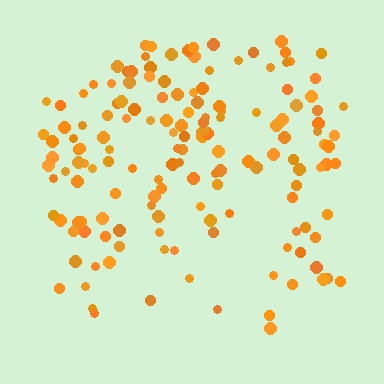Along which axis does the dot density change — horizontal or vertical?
Vertical.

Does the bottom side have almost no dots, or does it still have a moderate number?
Still a moderate number, just noticeably fewer than the top.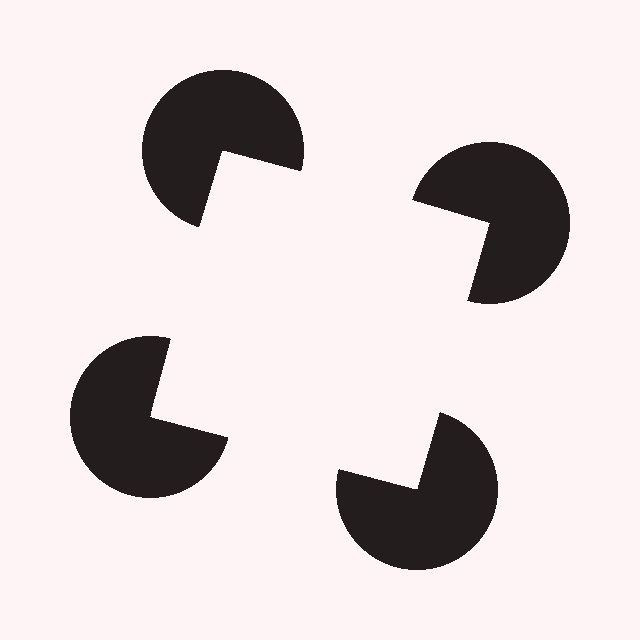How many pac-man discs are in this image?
There are 4 — one at each vertex of the illusory square.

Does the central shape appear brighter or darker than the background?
It typically appears slightly brighter than the background, even though no actual brightness change is drawn.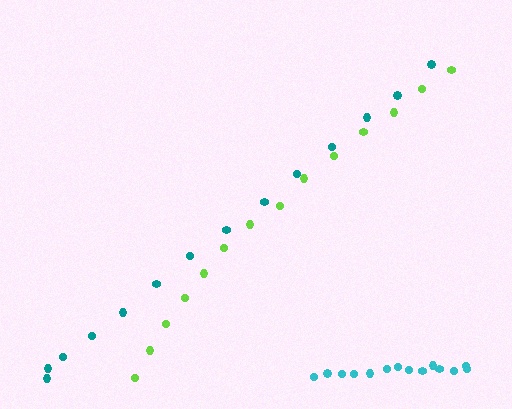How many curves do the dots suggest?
There are 3 distinct paths.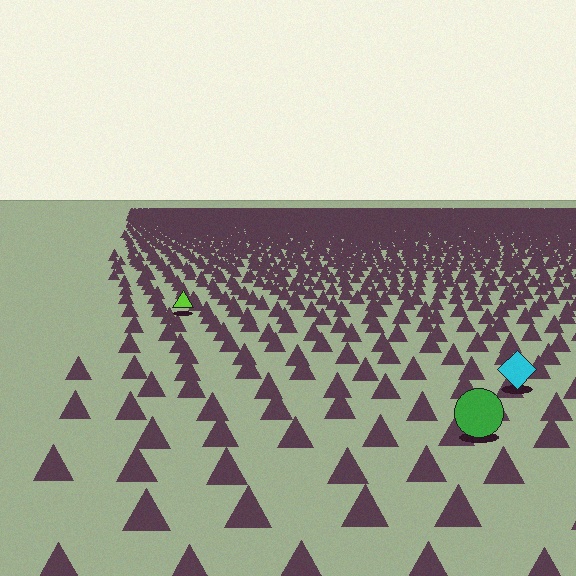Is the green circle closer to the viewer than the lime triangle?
Yes. The green circle is closer — you can tell from the texture gradient: the ground texture is coarser near it.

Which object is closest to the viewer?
The green circle is closest. The texture marks near it are larger and more spread out.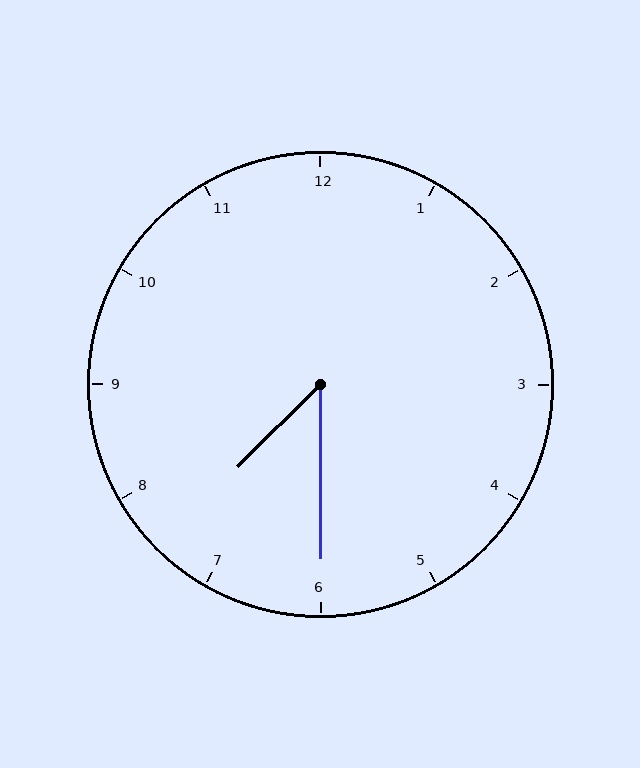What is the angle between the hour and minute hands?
Approximately 45 degrees.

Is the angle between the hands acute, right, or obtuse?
It is acute.